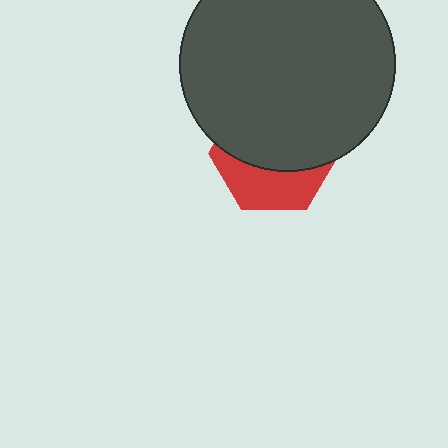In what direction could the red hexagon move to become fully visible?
The red hexagon could move down. That would shift it out from behind the dark gray circle entirely.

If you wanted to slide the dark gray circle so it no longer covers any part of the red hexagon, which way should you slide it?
Slide it up — that is the most direct way to separate the two shapes.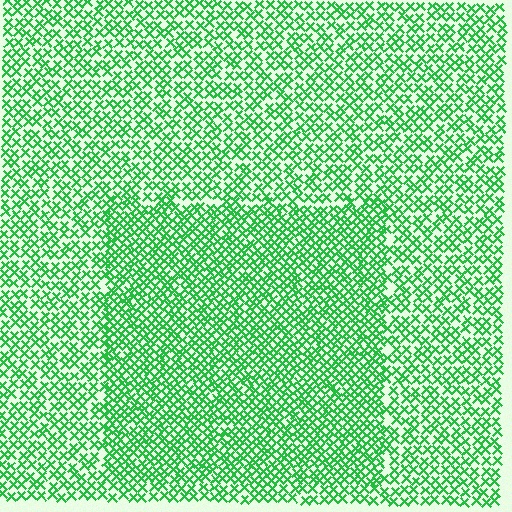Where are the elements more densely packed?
The elements are more densely packed inside the rectangle boundary.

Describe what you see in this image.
The image contains small green elements arranged at two different densities. A rectangle-shaped region is visible where the elements are more densely packed than the surrounding area.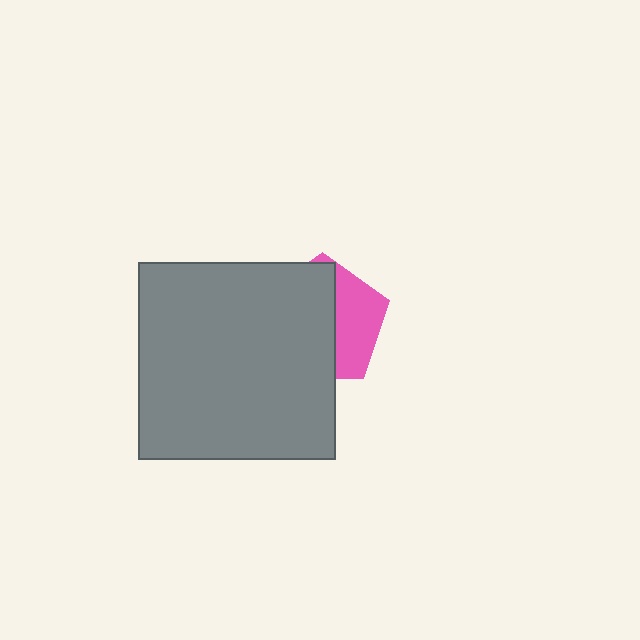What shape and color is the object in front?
The object in front is a gray square.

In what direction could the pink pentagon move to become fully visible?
The pink pentagon could move right. That would shift it out from behind the gray square entirely.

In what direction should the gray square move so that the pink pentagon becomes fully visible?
The gray square should move left. That is the shortest direction to clear the overlap and leave the pink pentagon fully visible.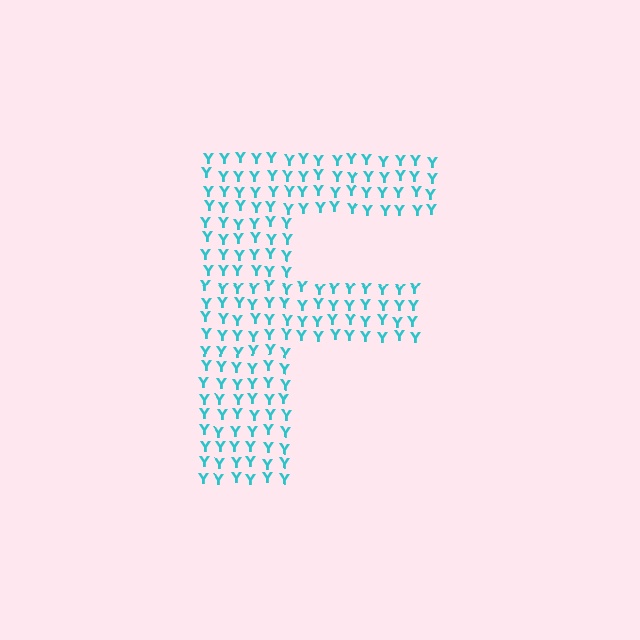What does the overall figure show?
The overall figure shows the letter F.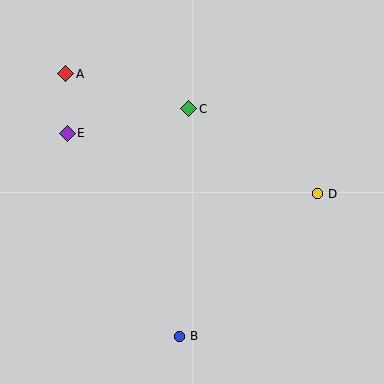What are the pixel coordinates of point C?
Point C is at (189, 109).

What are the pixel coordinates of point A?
Point A is at (66, 74).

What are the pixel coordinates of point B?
Point B is at (180, 336).